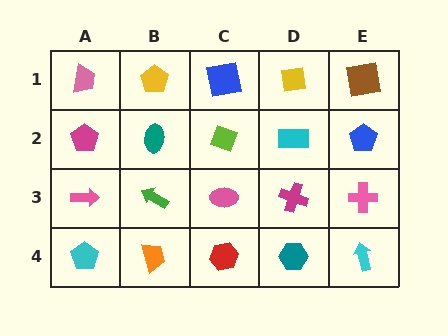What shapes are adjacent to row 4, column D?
A magenta cross (row 3, column D), a red hexagon (row 4, column C), a cyan arrow (row 4, column E).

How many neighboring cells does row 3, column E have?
3.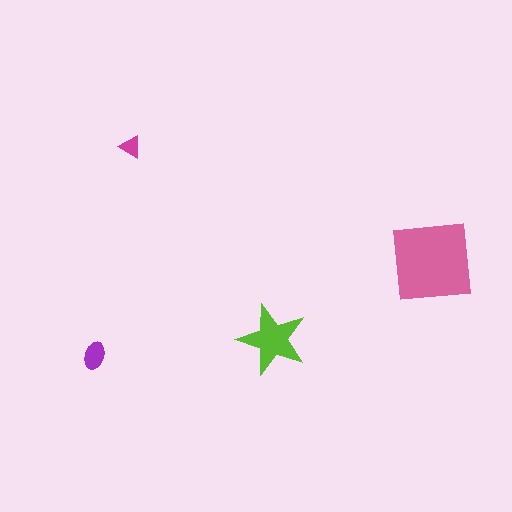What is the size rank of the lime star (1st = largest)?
2nd.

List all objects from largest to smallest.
The pink square, the lime star, the purple ellipse, the magenta triangle.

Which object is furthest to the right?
The pink square is rightmost.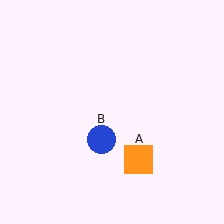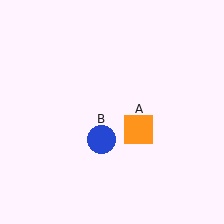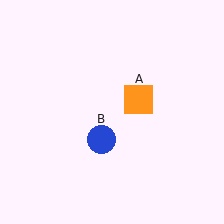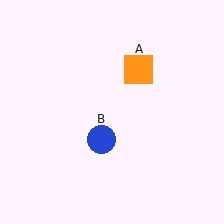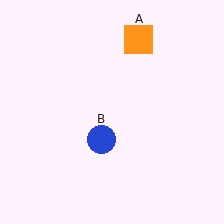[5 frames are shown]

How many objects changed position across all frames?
1 object changed position: orange square (object A).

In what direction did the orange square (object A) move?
The orange square (object A) moved up.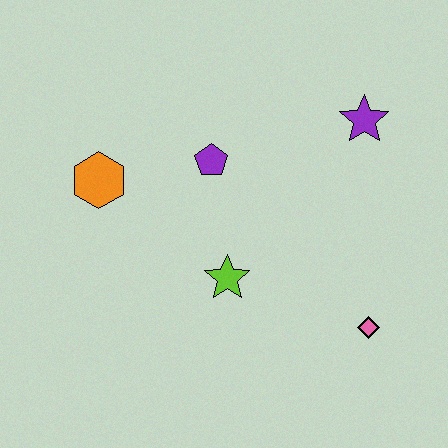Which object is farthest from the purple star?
The orange hexagon is farthest from the purple star.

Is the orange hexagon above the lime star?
Yes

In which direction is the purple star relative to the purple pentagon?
The purple star is to the right of the purple pentagon.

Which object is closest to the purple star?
The purple pentagon is closest to the purple star.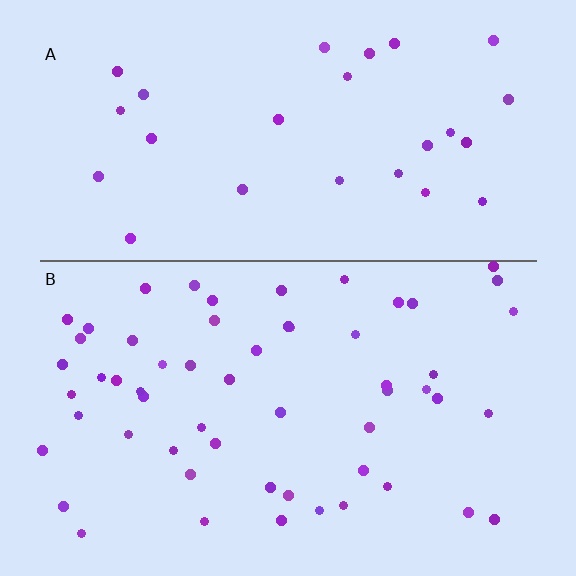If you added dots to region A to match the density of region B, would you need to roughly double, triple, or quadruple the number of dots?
Approximately double.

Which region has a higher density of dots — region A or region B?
B (the bottom).